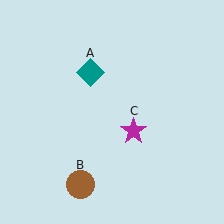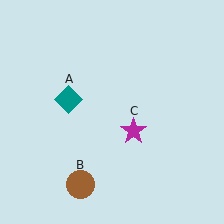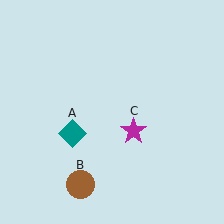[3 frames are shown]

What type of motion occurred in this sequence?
The teal diamond (object A) rotated counterclockwise around the center of the scene.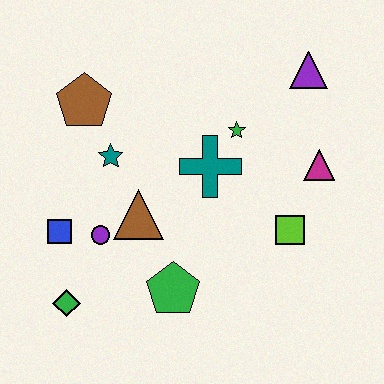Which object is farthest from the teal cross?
The green diamond is farthest from the teal cross.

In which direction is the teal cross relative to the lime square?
The teal cross is to the left of the lime square.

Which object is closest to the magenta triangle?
The lime square is closest to the magenta triangle.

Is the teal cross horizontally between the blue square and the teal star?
No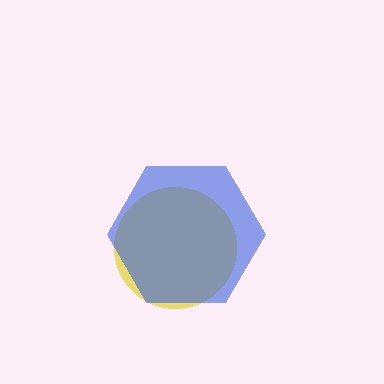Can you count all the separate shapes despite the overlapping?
Yes, there are 2 separate shapes.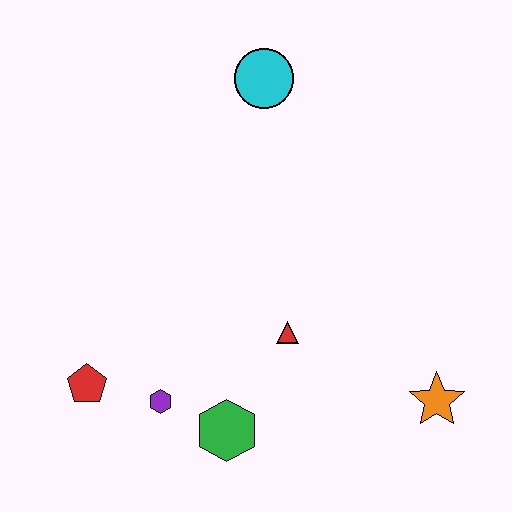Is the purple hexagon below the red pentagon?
Yes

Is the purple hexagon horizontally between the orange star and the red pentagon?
Yes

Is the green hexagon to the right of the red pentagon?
Yes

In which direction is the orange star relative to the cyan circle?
The orange star is below the cyan circle.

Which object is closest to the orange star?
The red triangle is closest to the orange star.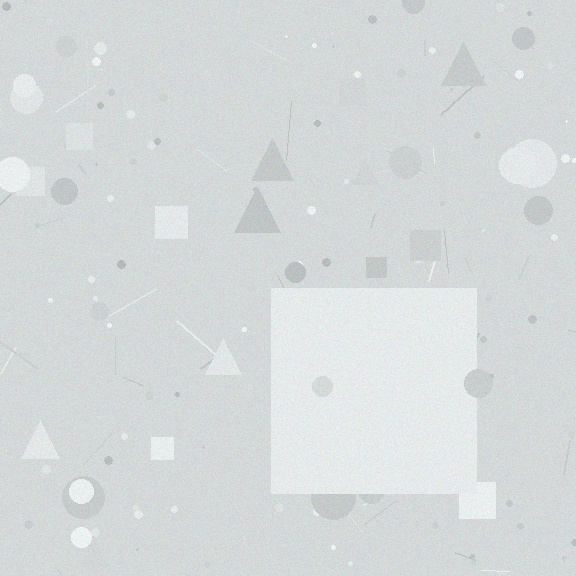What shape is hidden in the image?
A square is hidden in the image.